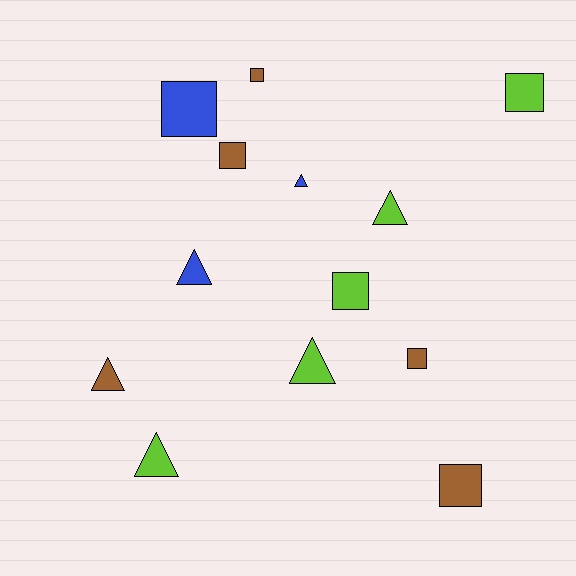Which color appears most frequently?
Brown, with 5 objects.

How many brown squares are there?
There are 4 brown squares.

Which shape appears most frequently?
Square, with 7 objects.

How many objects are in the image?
There are 13 objects.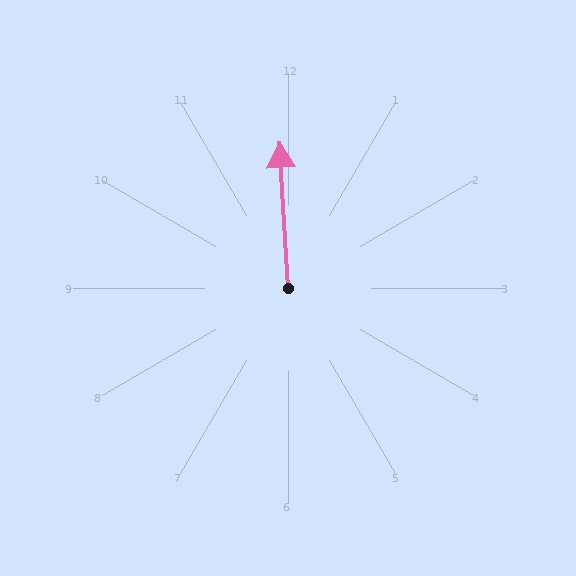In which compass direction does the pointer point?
North.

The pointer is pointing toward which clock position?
Roughly 12 o'clock.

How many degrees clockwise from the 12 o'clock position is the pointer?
Approximately 357 degrees.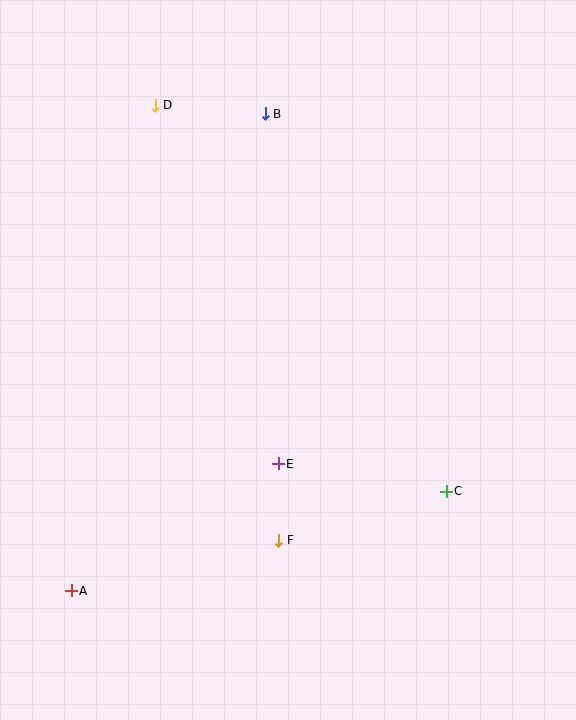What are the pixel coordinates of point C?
Point C is at (446, 491).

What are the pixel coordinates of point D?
Point D is at (155, 105).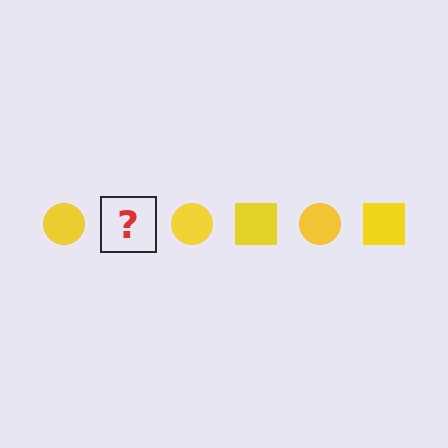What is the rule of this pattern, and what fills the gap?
The rule is that the pattern cycles through circle, square shapes in yellow. The gap should be filled with a yellow square.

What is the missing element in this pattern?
The missing element is a yellow square.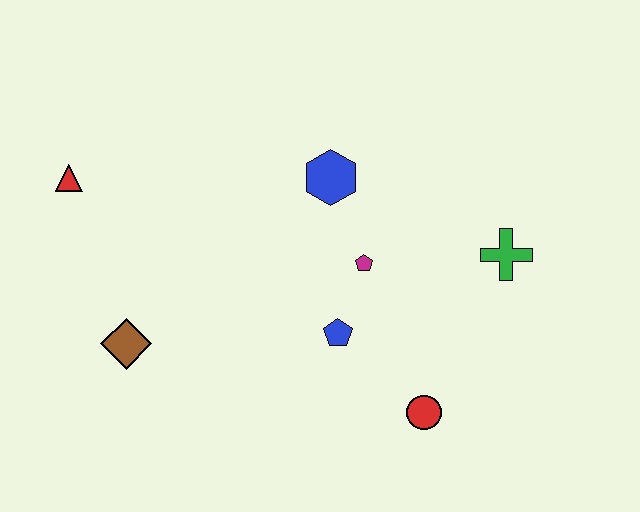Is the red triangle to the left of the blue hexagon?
Yes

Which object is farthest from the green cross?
The red triangle is farthest from the green cross.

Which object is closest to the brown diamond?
The red triangle is closest to the brown diamond.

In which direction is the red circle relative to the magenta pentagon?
The red circle is below the magenta pentagon.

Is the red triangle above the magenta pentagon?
Yes